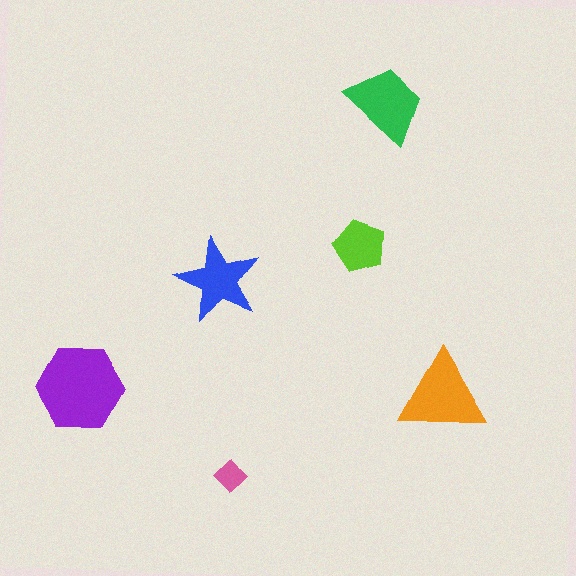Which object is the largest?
The purple hexagon.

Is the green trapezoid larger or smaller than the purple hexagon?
Smaller.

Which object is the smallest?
The pink diamond.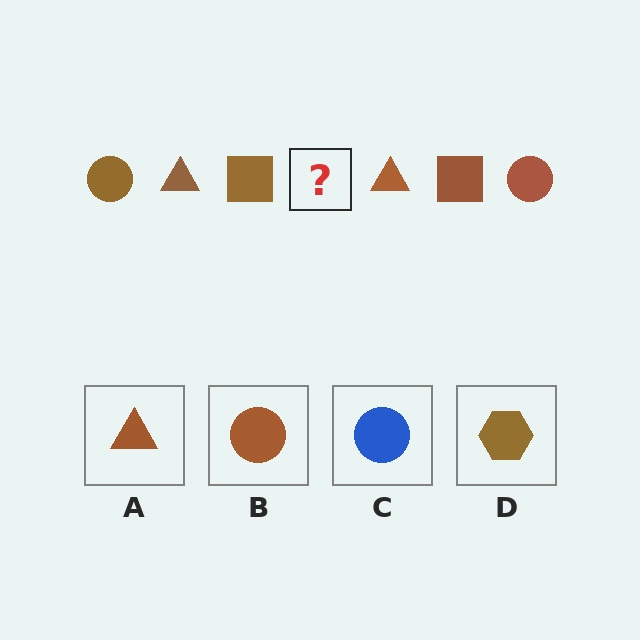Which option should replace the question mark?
Option B.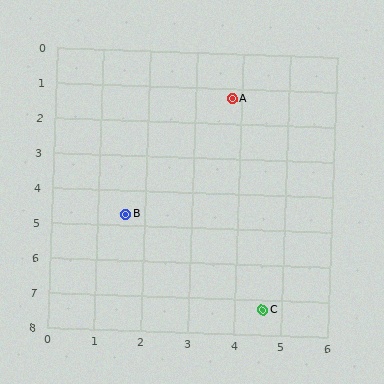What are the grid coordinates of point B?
Point B is at approximately (1.6, 4.7).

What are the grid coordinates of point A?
Point A is at approximately (3.8, 1.3).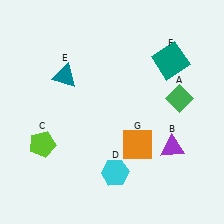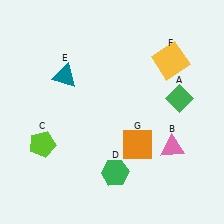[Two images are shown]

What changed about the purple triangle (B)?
In Image 1, B is purple. In Image 2, it changed to pink.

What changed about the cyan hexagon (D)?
In Image 1, D is cyan. In Image 2, it changed to green.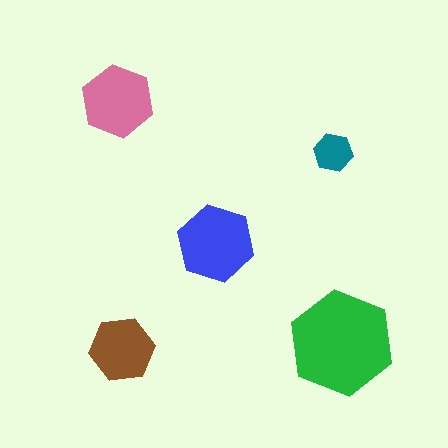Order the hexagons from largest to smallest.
the green one, the blue one, the pink one, the brown one, the teal one.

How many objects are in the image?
There are 5 objects in the image.